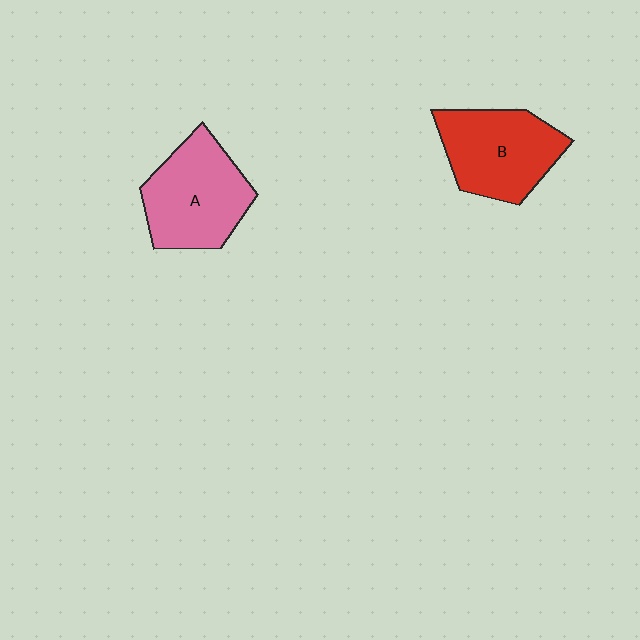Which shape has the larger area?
Shape A (pink).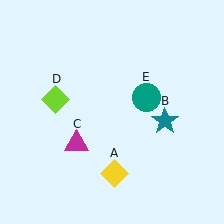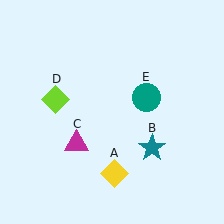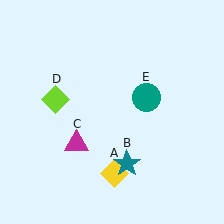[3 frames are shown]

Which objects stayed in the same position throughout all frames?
Yellow diamond (object A) and magenta triangle (object C) and lime diamond (object D) and teal circle (object E) remained stationary.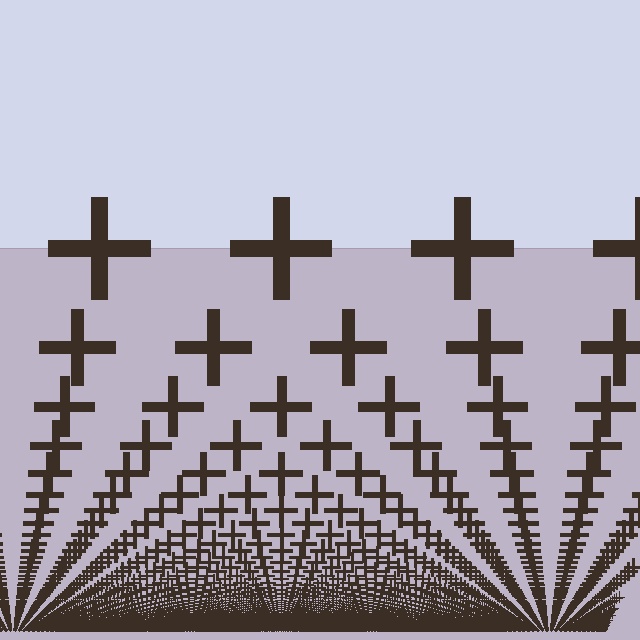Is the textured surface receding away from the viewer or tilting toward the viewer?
The surface appears to tilt toward the viewer. Texture elements get larger and sparser toward the top.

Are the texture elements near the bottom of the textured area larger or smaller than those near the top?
Smaller. The gradient is inverted — elements near the bottom are smaller and denser.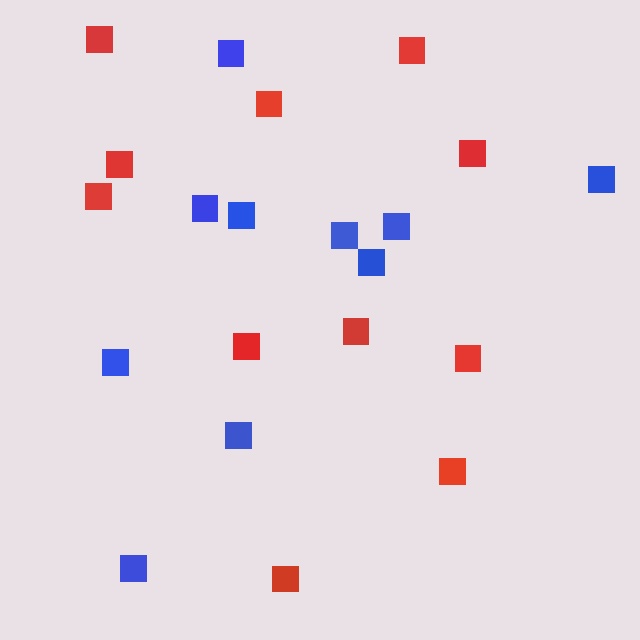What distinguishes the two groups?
There are 2 groups: one group of red squares (11) and one group of blue squares (10).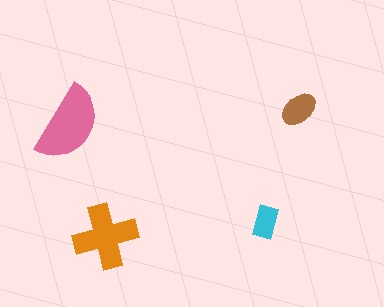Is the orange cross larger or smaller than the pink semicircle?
Smaller.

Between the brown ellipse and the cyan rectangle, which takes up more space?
The brown ellipse.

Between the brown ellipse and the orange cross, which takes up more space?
The orange cross.